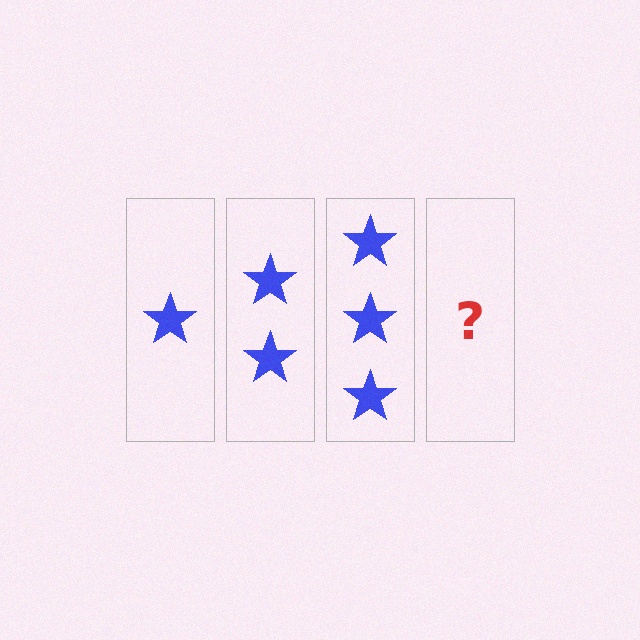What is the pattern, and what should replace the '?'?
The pattern is that each step adds one more star. The '?' should be 4 stars.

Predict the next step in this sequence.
The next step is 4 stars.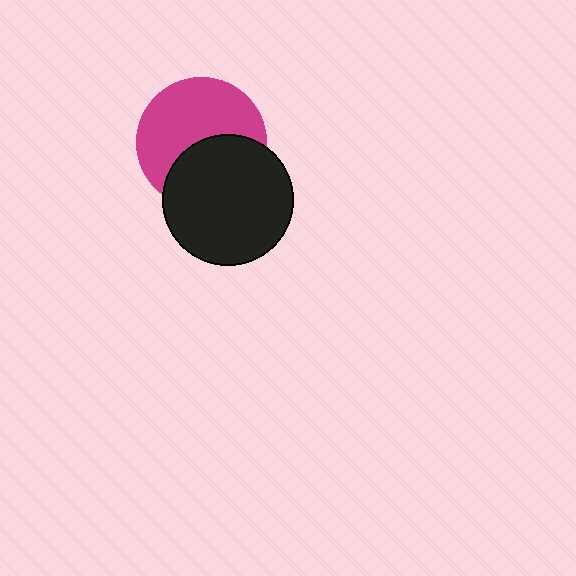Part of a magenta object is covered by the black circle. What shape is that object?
It is a circle.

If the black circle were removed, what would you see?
You would see the complete magenta circle.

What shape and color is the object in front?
The object in front is a black circle.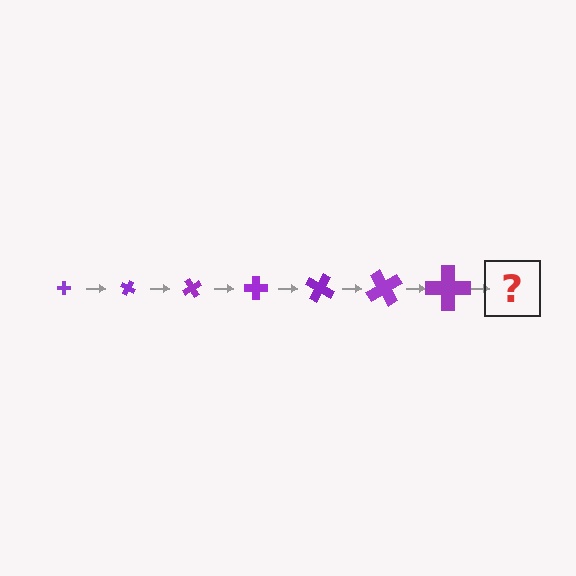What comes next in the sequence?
The next element should be a cross, larger than the previous one and rotated 210 degrees from the start.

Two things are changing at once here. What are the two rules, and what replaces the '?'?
The two rules are that the cross grows larger each step and it rotates 30 degrees each step. The '?' should be a cross, larger than the previous one and rotated 210 degrees from the start.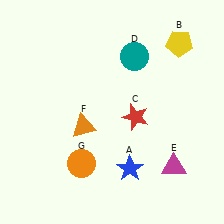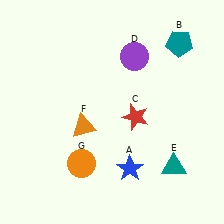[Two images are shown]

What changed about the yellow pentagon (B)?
In Image 1, B is yellow. In Image 2, it changed to teal.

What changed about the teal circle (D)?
In Image 1, D is teal. In Image 2, it changed to purple.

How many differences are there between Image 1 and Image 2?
There are 3 differences between the two images.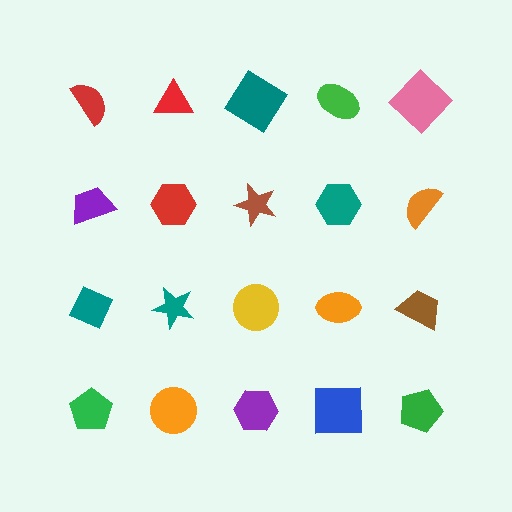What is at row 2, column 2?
A red hexagon.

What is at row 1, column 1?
A red semicircle.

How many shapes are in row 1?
5 shapes.